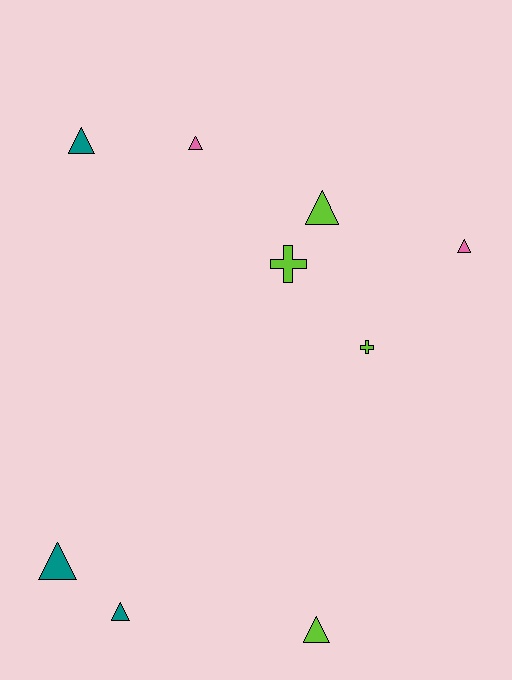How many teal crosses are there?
There are no teal crosses.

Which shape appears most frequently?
Triangle, with 7 objects.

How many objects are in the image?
There are 9 objects.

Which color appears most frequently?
Lime, with 4 objects.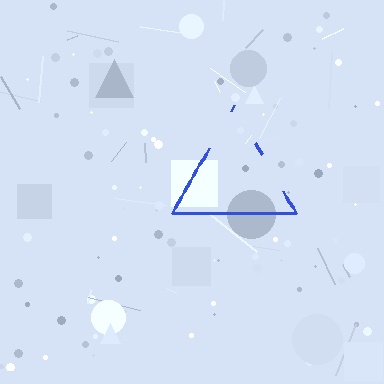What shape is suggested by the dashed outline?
The dashed outline suggests a triangle.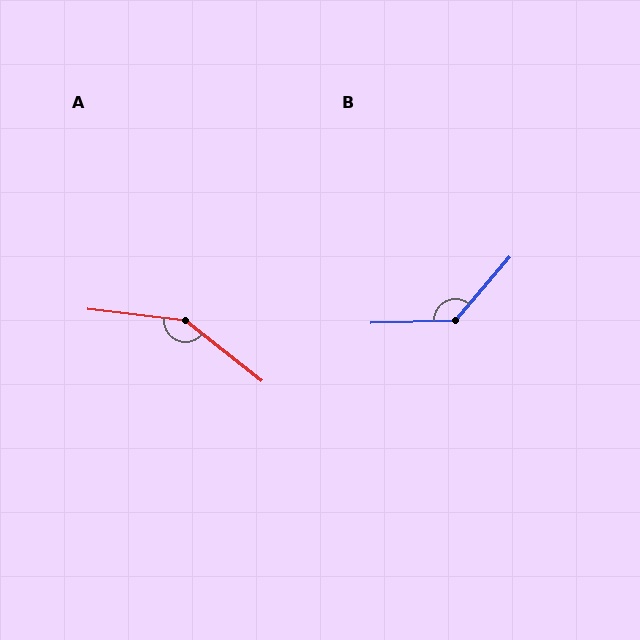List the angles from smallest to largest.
B (132°), A (148°).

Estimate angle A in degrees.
Approximately 148 degrees.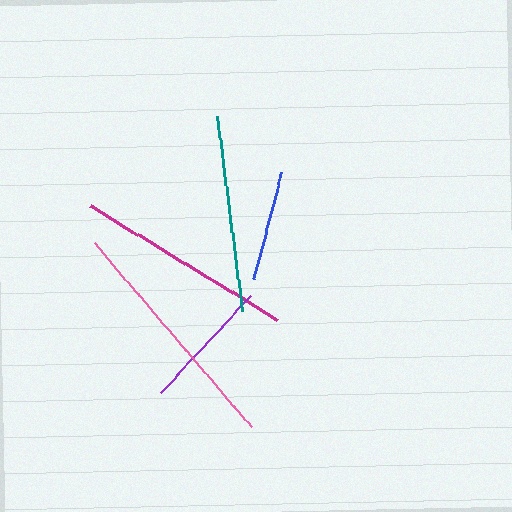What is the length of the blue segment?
The blue segment is approximately 110 pixels long.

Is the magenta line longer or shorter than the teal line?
The magenta line is longer than the teal line.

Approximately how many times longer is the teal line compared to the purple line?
The teal line is approximately 1.5 times the length of the purple line.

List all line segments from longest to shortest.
From longest to shortest: pink, magenta, teal, purple, blue.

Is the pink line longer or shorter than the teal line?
The pink line is longer than the teal line.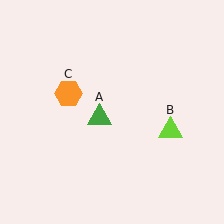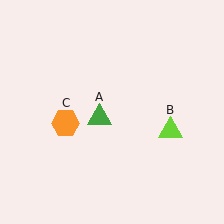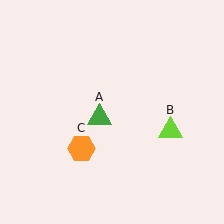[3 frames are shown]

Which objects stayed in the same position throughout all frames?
Green triangle (object A) and lime triangle (object B) remained stationary.